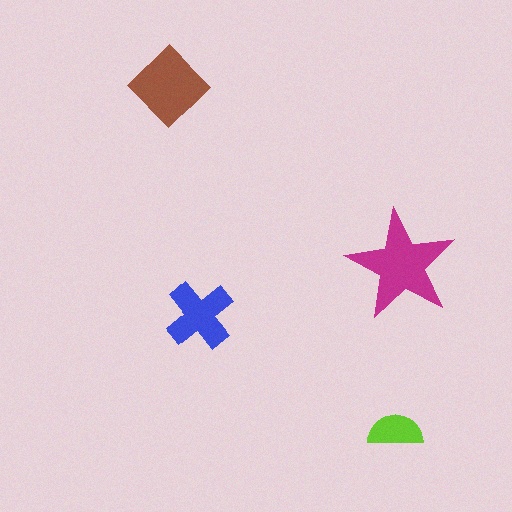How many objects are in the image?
There are 4 objects in the image.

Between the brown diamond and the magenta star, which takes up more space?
The magenta star.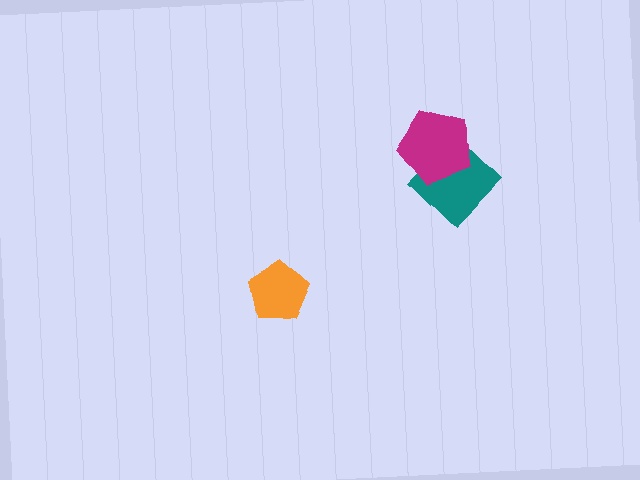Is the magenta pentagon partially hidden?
No, no other shape covers it.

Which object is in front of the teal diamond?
The magenta pentagon is in front of the teal diamond.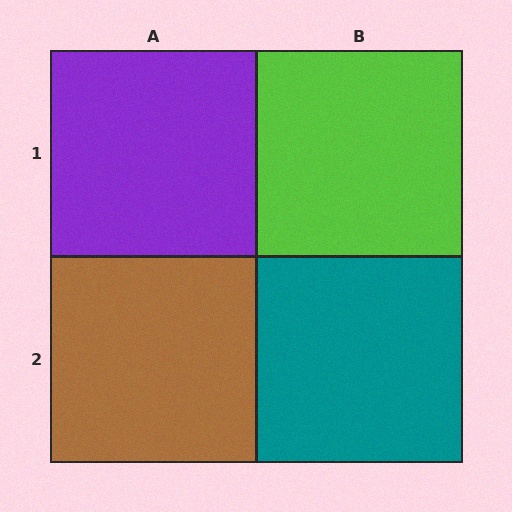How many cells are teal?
1 cell is teal.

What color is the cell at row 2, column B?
Teal.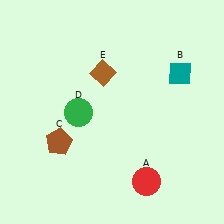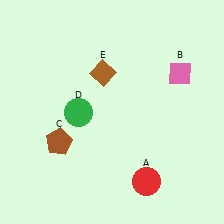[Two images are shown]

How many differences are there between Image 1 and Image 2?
There is 1 difference between the two images.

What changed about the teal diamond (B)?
In Image 1, B is teal. In Image 2, it changed to pink.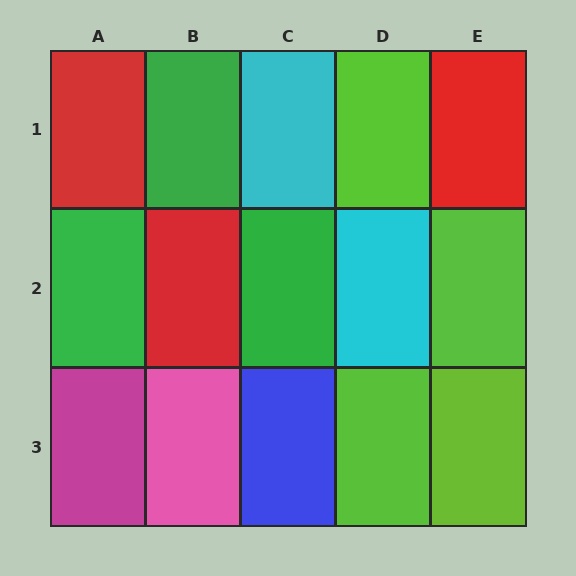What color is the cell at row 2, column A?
Green.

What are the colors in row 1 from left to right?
Red, green, cyan, lime, red.